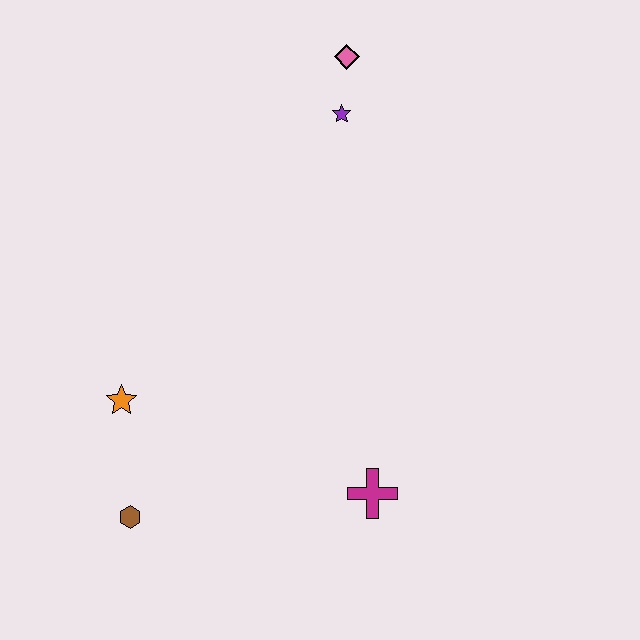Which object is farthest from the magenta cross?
The pink diamond is farthest from the magenta cross.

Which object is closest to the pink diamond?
The purple star is closest to the pink diamond.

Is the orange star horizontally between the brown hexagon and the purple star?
No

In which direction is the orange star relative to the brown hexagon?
The orange star is above the brown hexagon.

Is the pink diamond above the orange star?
Yes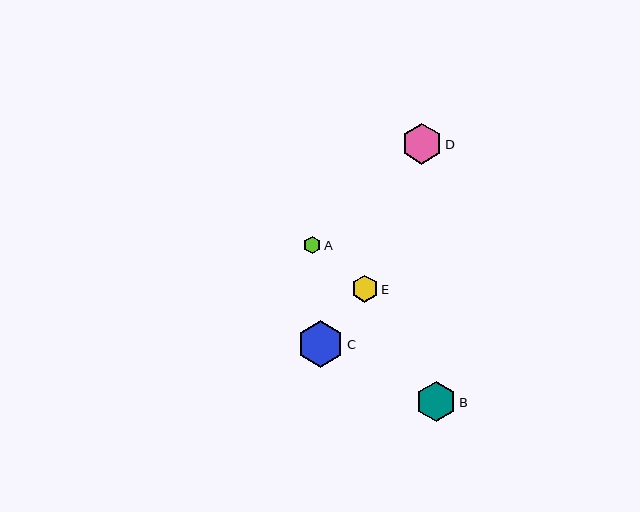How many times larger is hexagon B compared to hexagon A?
Hexagon B is approximately 2.3 times the size of hexagon A.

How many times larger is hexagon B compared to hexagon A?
Hexagon B is approximately 2.3 times the size of hexagon A.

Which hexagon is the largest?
Hexagon C is the largest with a size of approximately 47 pixels.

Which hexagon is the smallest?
Hexagon A is the smallest with a size of approximately 18 pixels.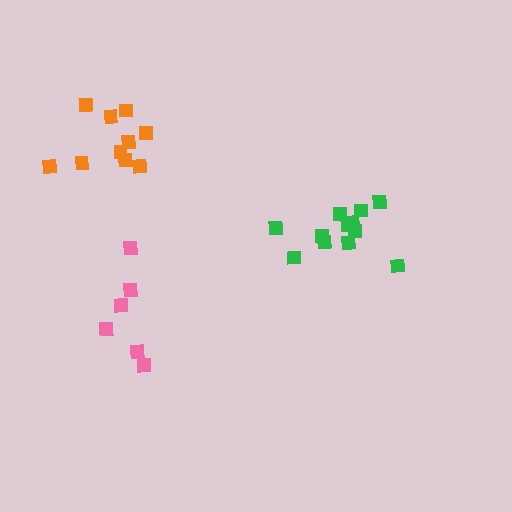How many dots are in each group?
Group 1: 12 dots, Group 2: 6 dots, Group 3: 10 dots (28 total).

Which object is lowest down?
The pink cluster is bottommost.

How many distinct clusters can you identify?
There are 3 distinct clusters.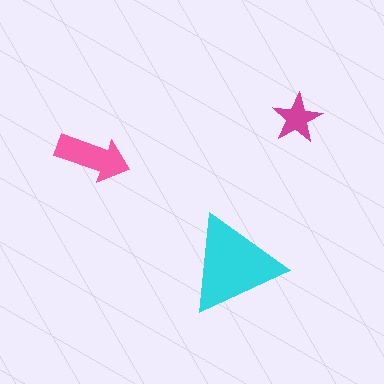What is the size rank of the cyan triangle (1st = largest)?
1st.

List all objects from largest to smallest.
The cyan triangle, the pink arrow, the magenta star.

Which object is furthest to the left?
The pink arrow is leftmost.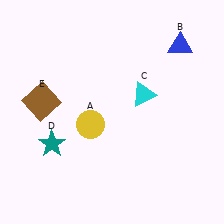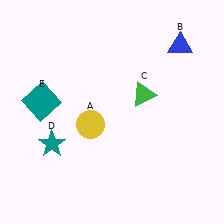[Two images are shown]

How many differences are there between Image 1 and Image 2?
There are 2 differences between the two images.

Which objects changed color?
C changed from cyan to green. E changed from brown to teal.